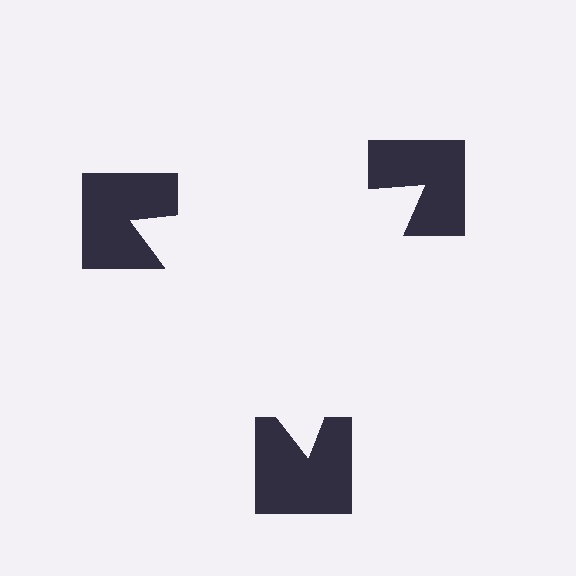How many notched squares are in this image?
There are 3 — one at each vertex of the illusory triangle.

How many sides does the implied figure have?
3 sides.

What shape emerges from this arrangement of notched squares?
An illusory triangle — its edges are inferred from the aligned wedge cuts in the notched squares, not physically drawn.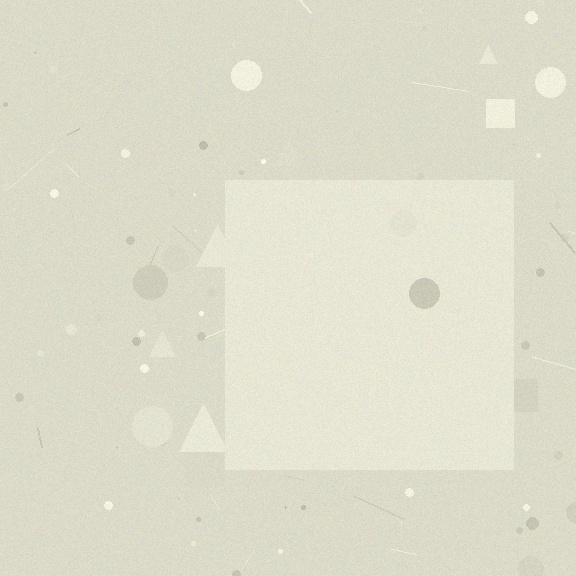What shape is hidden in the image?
A square is hidden in the image.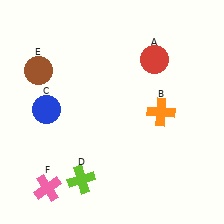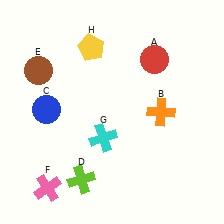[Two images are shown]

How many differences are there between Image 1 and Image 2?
There are 2 differences between the two images.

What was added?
A cyan cross (G), a yellow pentagon (H) were added in Image 2.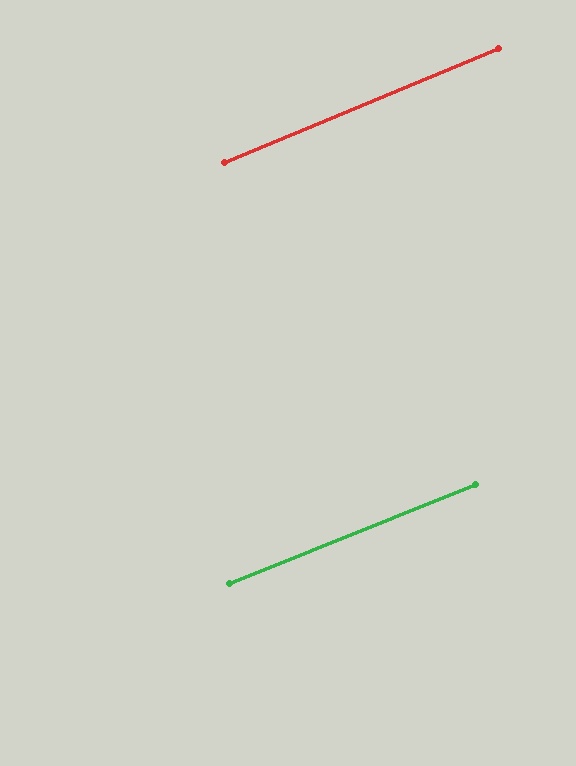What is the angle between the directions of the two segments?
Approximately 1 degree.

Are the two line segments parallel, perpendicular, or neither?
Parallel — their directions differ by only 0.6°.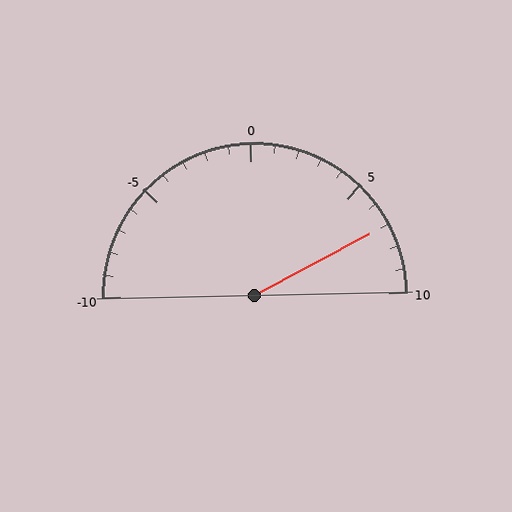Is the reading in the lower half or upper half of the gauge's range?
The reading is in the upper half of the range (-10 to 10).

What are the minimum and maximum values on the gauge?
The gauge ranges from -10 to 10.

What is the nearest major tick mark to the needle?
The nearest major tick mark is 5.